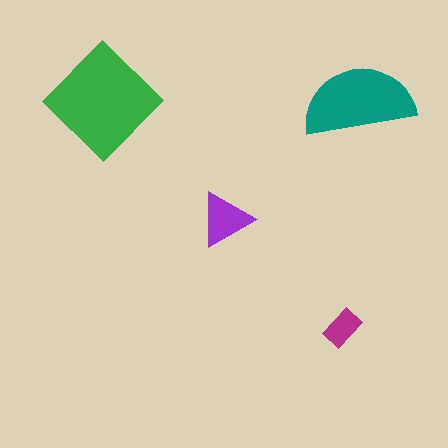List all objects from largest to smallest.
The green diamond, the teal semicircle, the purple triangle, the magenta rectangle.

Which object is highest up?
The teal semicircle is topmost.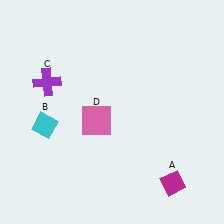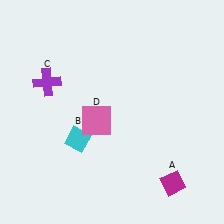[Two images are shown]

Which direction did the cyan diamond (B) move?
The cyan diamond (B) moved right.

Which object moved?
The cyan diamond (B) moved right.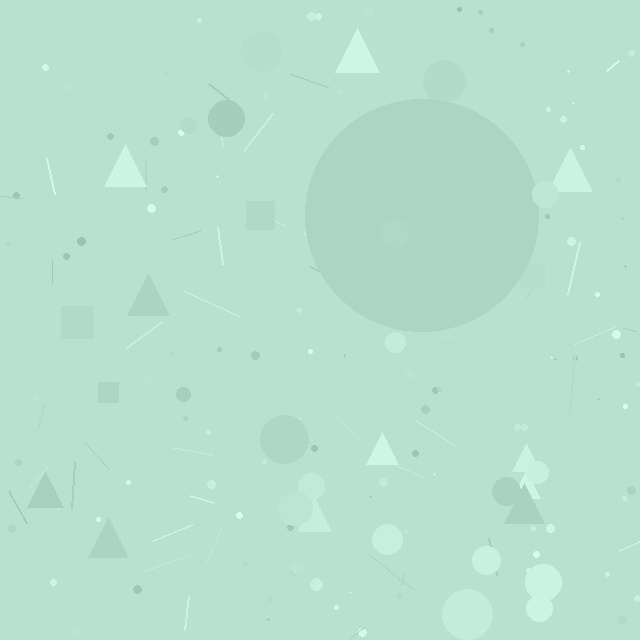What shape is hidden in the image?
A circle is hidden in the image.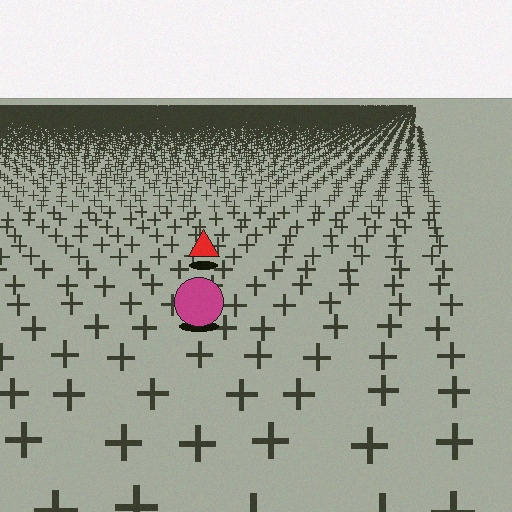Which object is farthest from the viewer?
The red triangle is farthest from the viewer. It appears smaller and the ground texture around it is denser.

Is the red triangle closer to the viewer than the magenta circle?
No. The magenta circle is closer — you can tell from the texture gradient: the ground texture is coarser near it.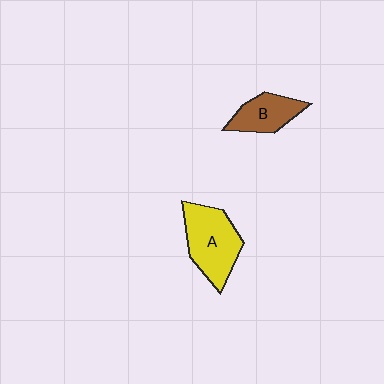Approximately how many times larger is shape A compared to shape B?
Approximately 1.6 times.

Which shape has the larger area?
Shape A (yellow).